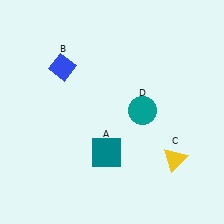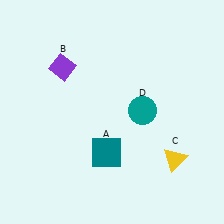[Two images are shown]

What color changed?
The diamond (B) changed from blue in Image 1 to purple in Image 2.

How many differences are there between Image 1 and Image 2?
There is 1 difference between the two images.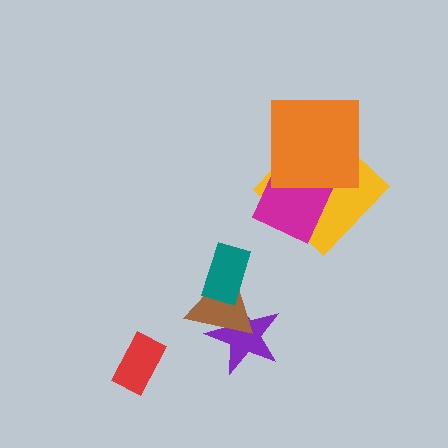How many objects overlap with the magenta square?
2 objects overlap with the magenta square.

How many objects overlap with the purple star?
1 object overlaps with the purple star.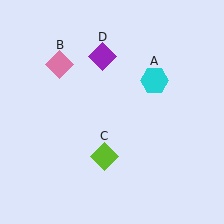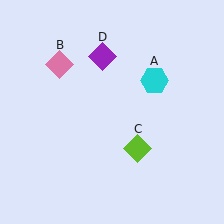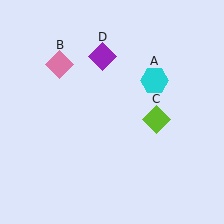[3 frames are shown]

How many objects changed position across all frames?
1 object changed position: lime diamond (object C).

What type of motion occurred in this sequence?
The lime diamond (object C) rotated counterclockwise around the center of the scene.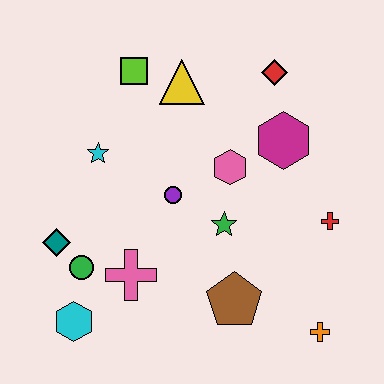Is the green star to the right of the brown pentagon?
No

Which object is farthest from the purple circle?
The orange cross is farthest from the purple circle.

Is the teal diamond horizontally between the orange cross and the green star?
No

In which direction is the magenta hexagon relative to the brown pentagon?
The magenta hexagon is above the brown pentagon.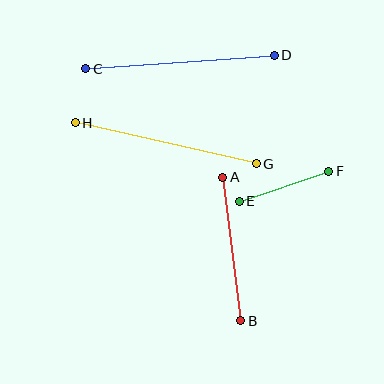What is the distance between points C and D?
The distance is approximately 189 pixels.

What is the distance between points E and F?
The distance is approximately 95 pixels.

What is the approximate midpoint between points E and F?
The midpoint is at approximately (284, 186) pixels.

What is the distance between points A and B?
The distance is approximately 145 pixels.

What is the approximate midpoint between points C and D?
The midpoint is at approximately (180, 62) pixels.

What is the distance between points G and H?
The distance is approximately 185 pixels.